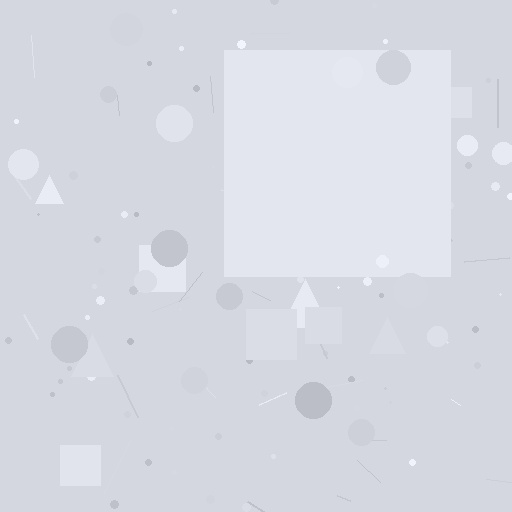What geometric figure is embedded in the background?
A square is embedded in the background.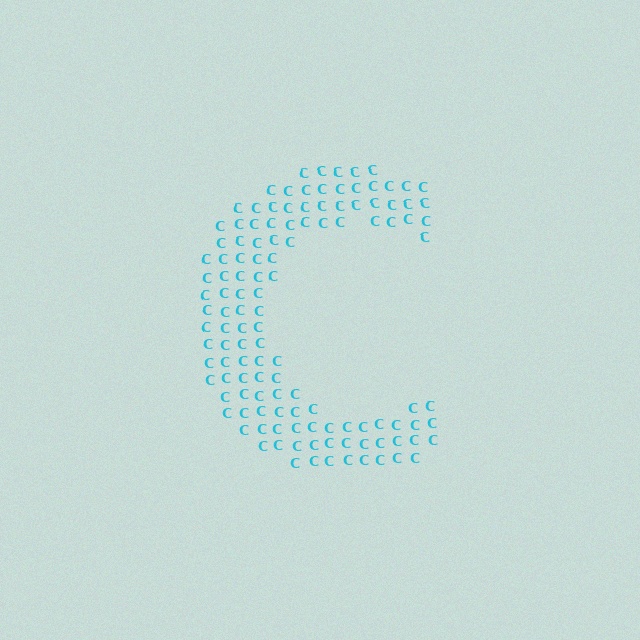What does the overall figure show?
The overall figure shows the letter C.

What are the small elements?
The small elements are letter C's.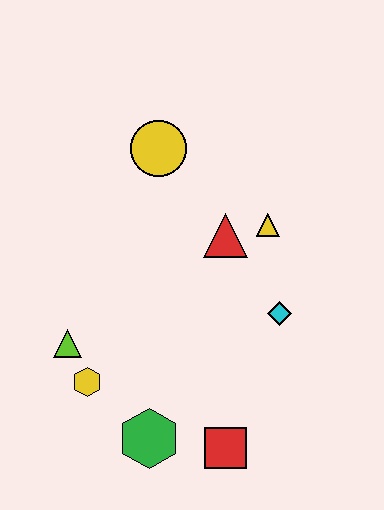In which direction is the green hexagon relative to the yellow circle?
The green hexagon is below the yellow circle.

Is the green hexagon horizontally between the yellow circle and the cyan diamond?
No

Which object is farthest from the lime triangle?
The yellow triangle is farthest from the lime triangle.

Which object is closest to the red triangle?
The yellow triangle is closest to the red triangle.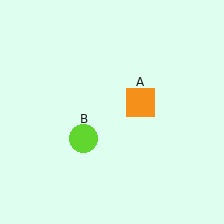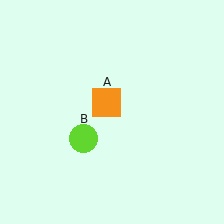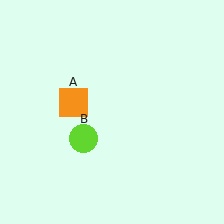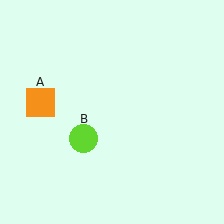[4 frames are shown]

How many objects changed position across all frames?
1 object changed position: orange square (object A).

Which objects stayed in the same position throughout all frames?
Lime circle (object B) remained stationary.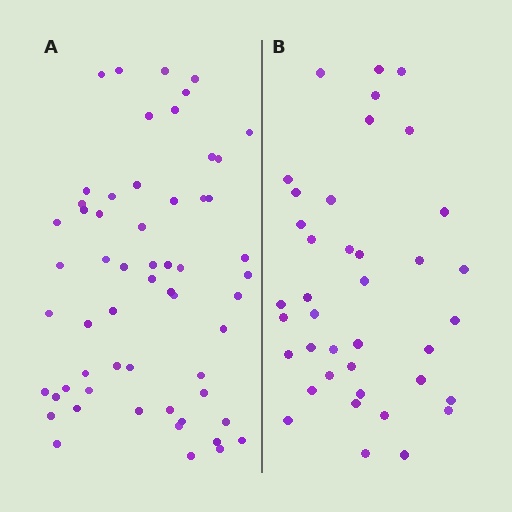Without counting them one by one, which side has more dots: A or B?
Region A (the left region) has more dots.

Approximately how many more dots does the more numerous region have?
Region A has approximately 20 more dots than region B.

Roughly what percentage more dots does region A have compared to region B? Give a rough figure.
About 50% more.